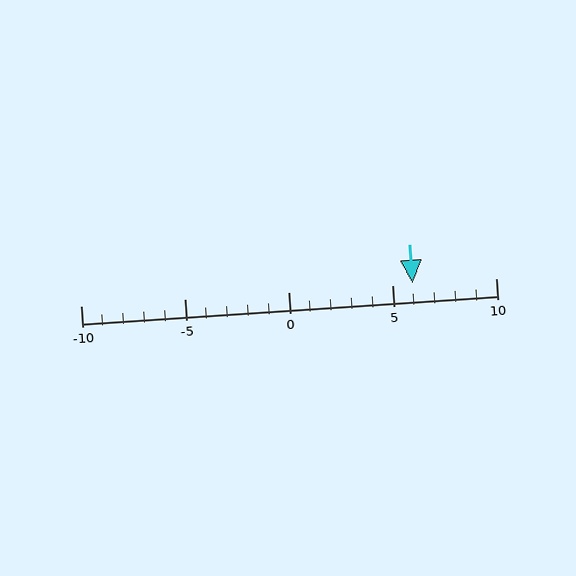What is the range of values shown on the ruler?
The ruler shows values from -10 to 10.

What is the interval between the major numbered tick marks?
The major tick marks are spaced 5 units apart.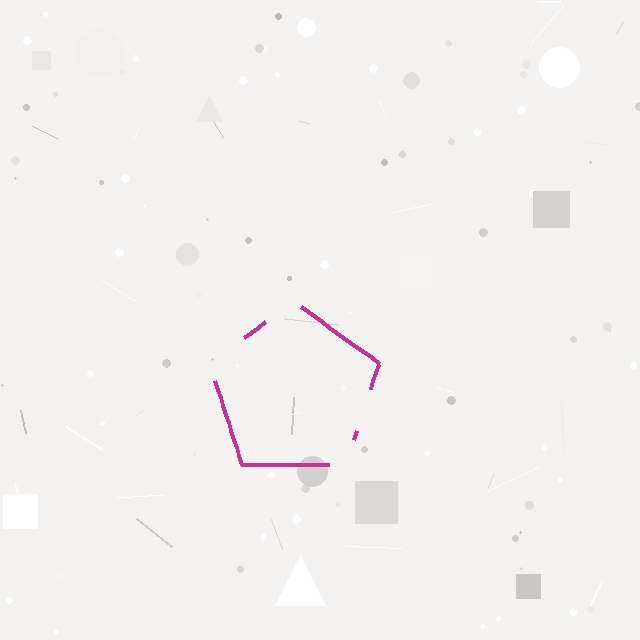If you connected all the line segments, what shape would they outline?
They would outline a pentagon.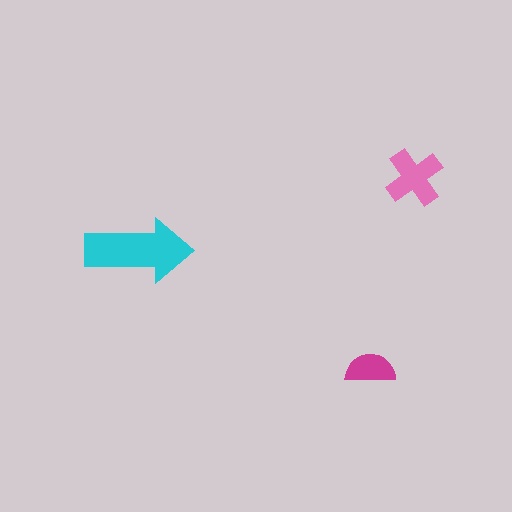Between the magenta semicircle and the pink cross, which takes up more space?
The pink cross.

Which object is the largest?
The cyan arrow.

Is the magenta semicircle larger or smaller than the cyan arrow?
Smaller.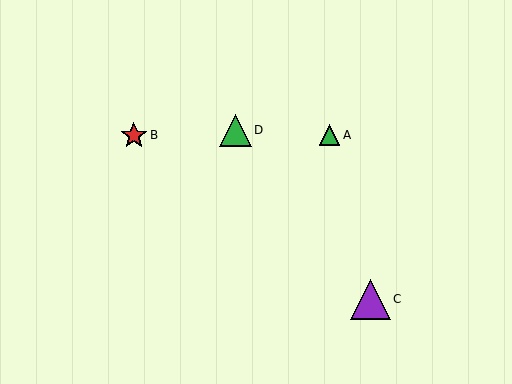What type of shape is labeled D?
Shape D is a green triangle.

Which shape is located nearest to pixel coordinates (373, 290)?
The purple triangle (labeled C) at (370, 299) is nearest to that location.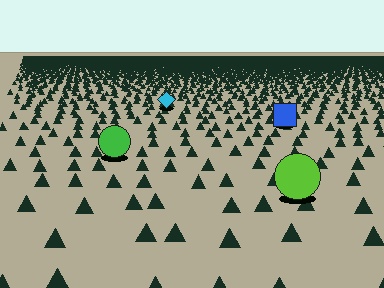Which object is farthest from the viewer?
The cyan diamond is farthest from the viewer. It appears smaller and the ground texture around it is denser.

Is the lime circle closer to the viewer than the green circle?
Yes. The lime circle is closer — you can tell from the texture gradient: the ground texture is coarser near it.